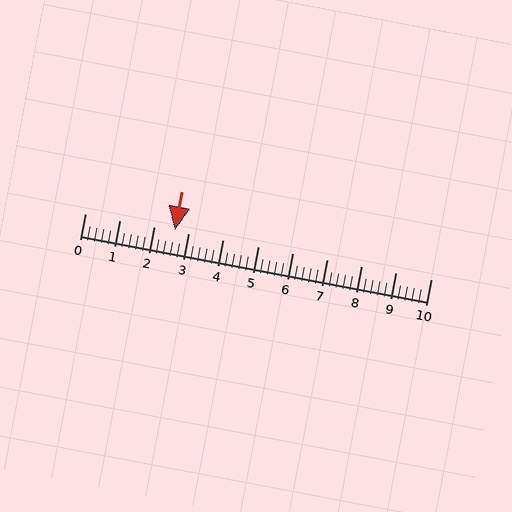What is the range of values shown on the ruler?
The ruler shows values from 0 to 10.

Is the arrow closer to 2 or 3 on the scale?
The arrow is closer to 3.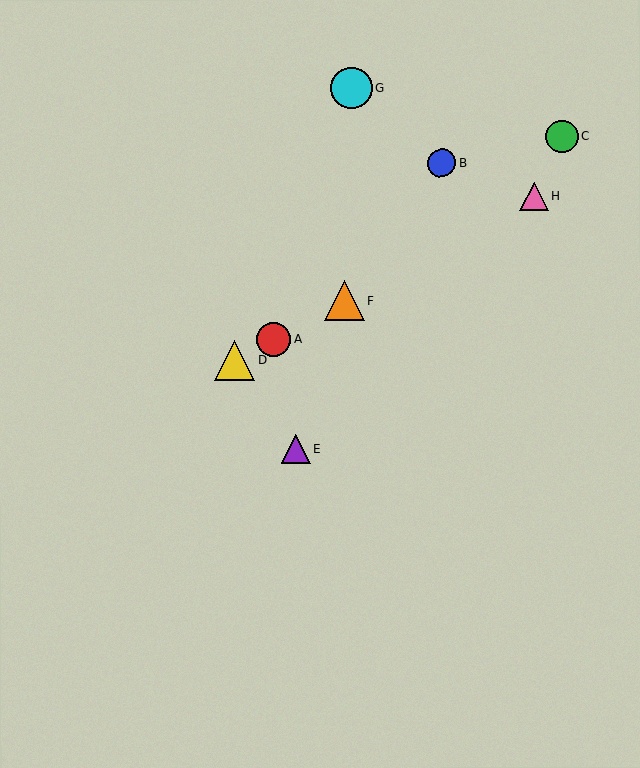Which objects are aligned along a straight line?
Objects A, D, F, H are aligned along a straight line.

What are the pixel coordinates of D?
Object D is at (235, 361).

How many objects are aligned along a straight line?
4 objects (A, D, F, H) are aligned along a straight line.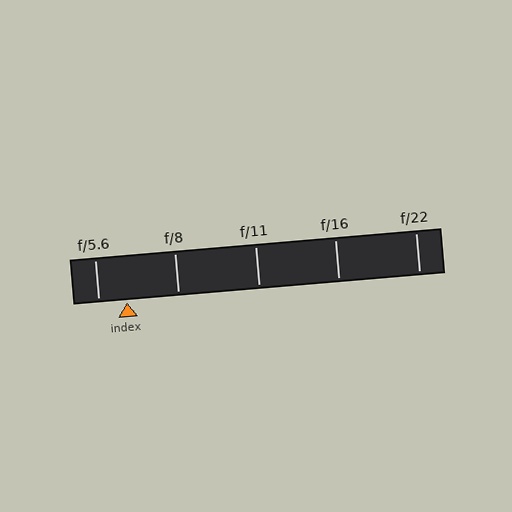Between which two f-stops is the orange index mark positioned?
The index mark is between f/5.6 and f/8.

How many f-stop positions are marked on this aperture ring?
There are 5 f-stop positions marked.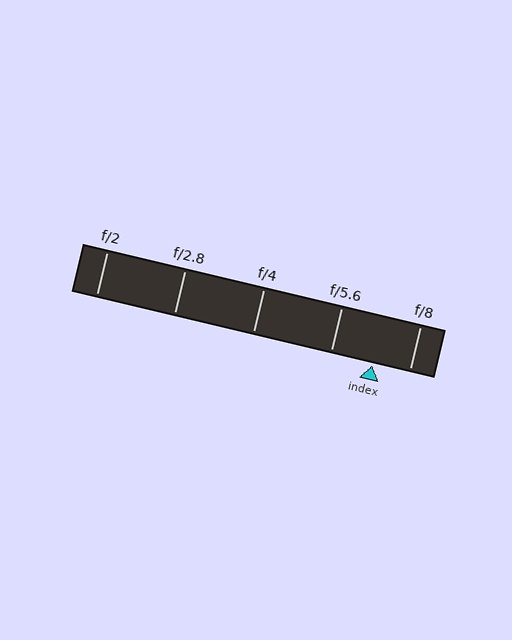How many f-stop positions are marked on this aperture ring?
There are 5 f-stop positions marked.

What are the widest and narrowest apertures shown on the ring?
The widest aperture shown is f/2 and the narrowest is f/8.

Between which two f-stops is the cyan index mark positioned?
The index mark is between f/5.6 and f/8.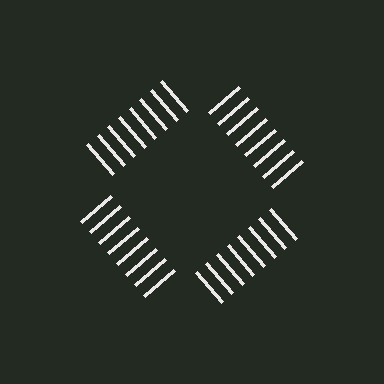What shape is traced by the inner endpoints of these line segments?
An illusory square — the line segments terminate on its edges but no continuous stroke is drawn.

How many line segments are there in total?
32 — 8 along each of the 4 edges.